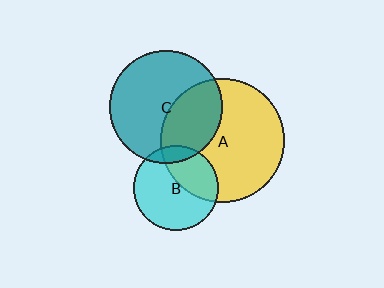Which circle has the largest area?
Circle A (yellow).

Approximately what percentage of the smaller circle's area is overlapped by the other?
Approximately 35%.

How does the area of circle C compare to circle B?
Approximately 1.8 times.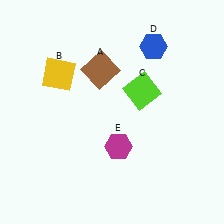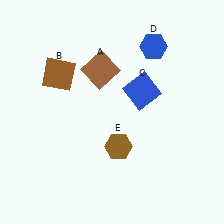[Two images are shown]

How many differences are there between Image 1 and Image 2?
There are 3 differences between the two images.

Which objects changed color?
B changed from yellow to brown. C changed from lime to blue. E changed from magenta to brown.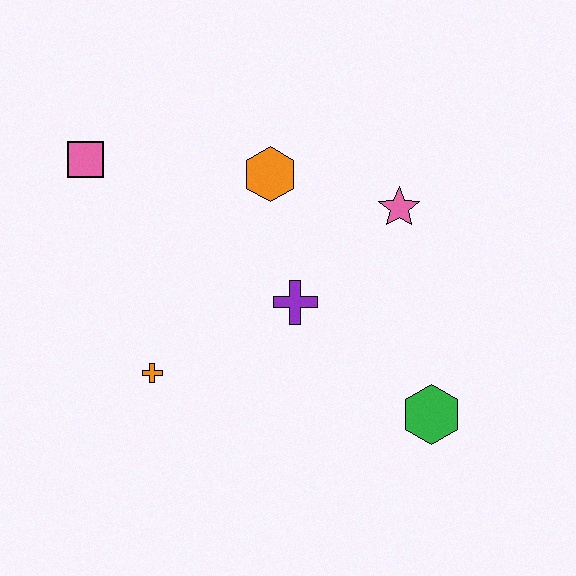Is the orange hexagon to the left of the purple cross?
Yes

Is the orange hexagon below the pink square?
Yes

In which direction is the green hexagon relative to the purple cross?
The green hexagon is to the right of the purple cross.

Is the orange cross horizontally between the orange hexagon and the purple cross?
No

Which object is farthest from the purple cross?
The pink square is farthest from the purple cross.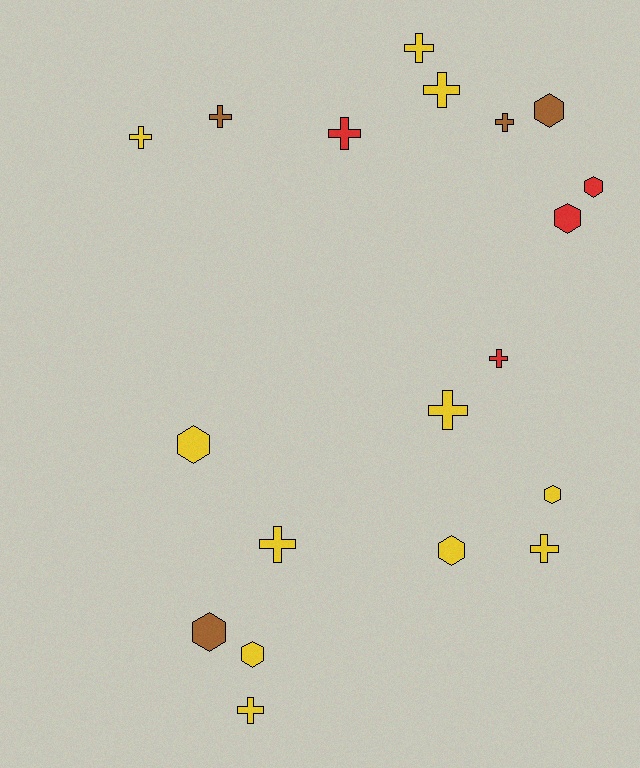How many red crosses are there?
There are 2 red crosses.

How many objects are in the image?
There are 19 objects.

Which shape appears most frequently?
Cross, with 11 objects.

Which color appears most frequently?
Yellow, with 11 objects.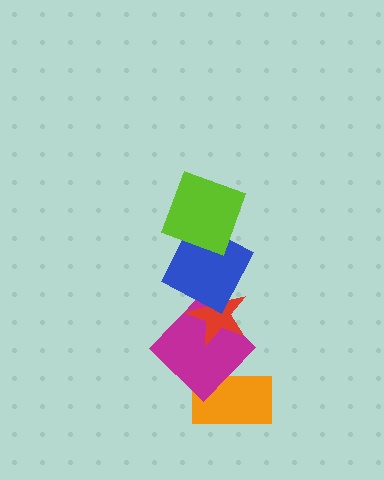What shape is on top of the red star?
The blue square is on top of the red star.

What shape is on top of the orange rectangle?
The magenta diamond is on top of the orange rectangle.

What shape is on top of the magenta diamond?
The red star is on top of the magenta diamond.